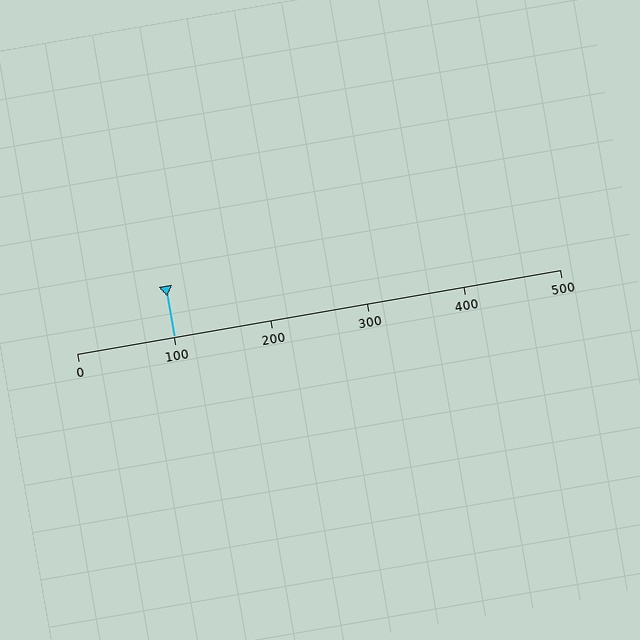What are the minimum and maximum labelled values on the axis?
The axis runs from 0 to 500.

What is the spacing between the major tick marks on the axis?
The major ticks are spaced 100 apart.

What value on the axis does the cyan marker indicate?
The marker indicates approximately 100.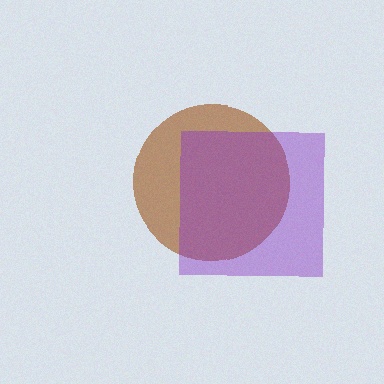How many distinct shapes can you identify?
There are 2 distinct shapes: a brown circle, a purple square.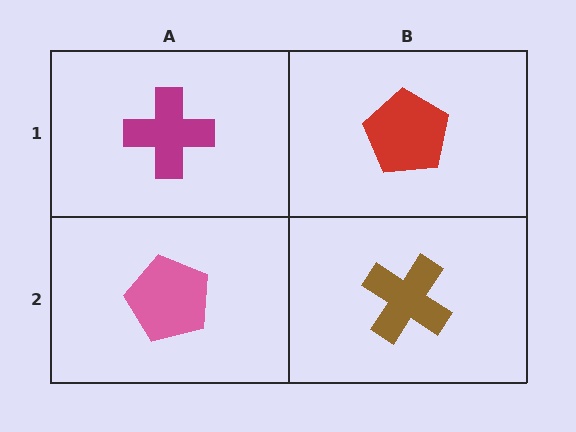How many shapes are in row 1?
2 shapes.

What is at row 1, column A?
A magenta cross.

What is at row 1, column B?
A red pentagon.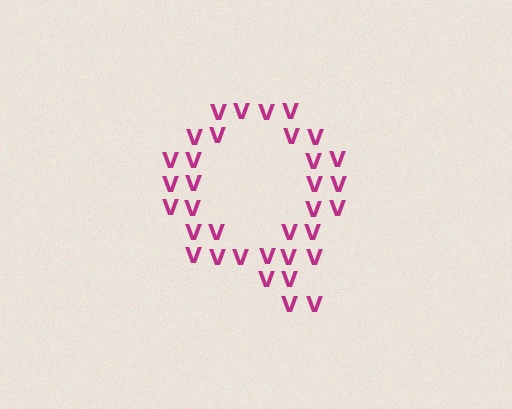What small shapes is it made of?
It is made of small letter V's.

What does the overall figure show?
The overall figure shows the letter Q.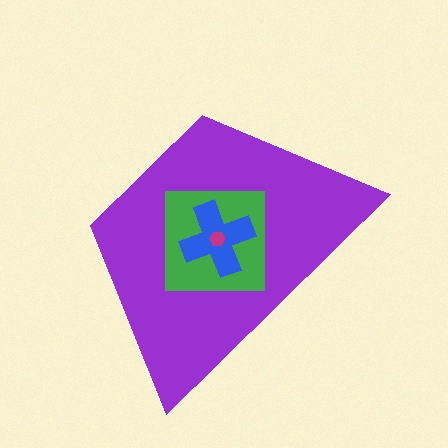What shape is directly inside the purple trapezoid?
The green square.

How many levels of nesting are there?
4.